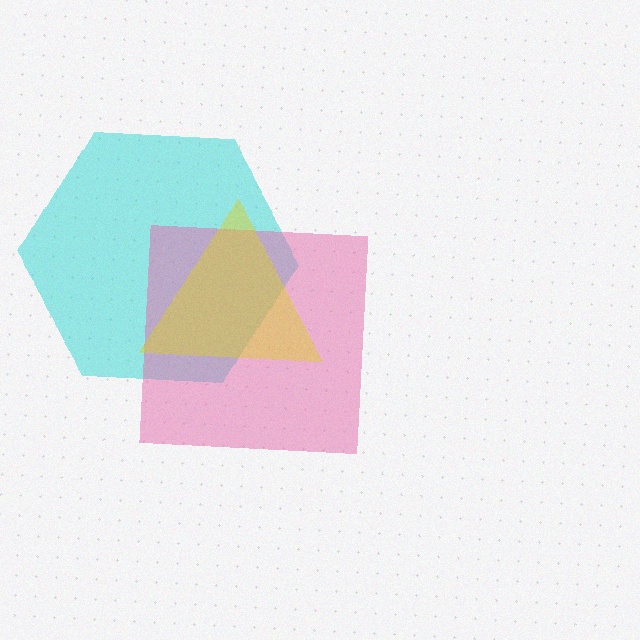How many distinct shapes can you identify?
There are 3 distinct shapes: a cyan hexagon, a pink square, a yellow triangle.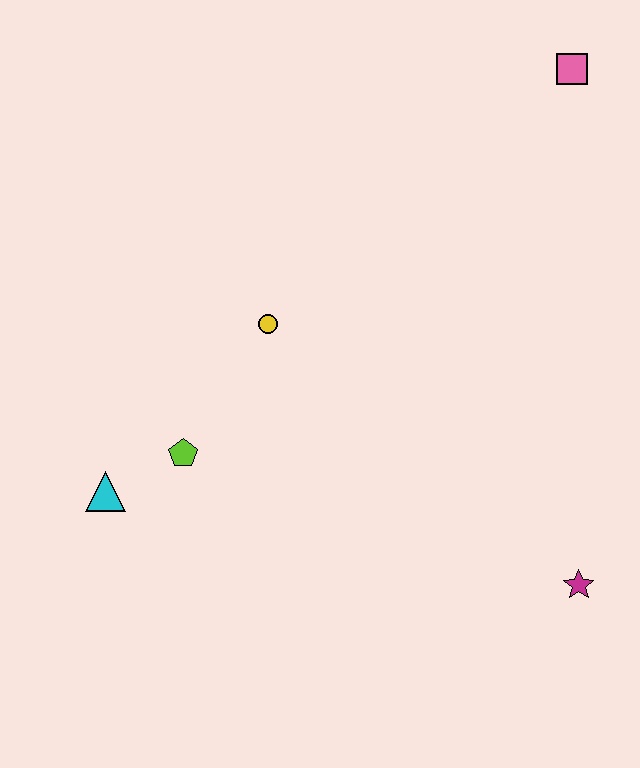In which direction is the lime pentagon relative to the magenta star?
The lime pentagon is to the left of the magenta star.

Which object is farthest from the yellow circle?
The magenta star is farthest from the yellow circle.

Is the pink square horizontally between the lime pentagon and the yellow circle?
No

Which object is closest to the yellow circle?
The lime pentagon is closest to the yellow circle.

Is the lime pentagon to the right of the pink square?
No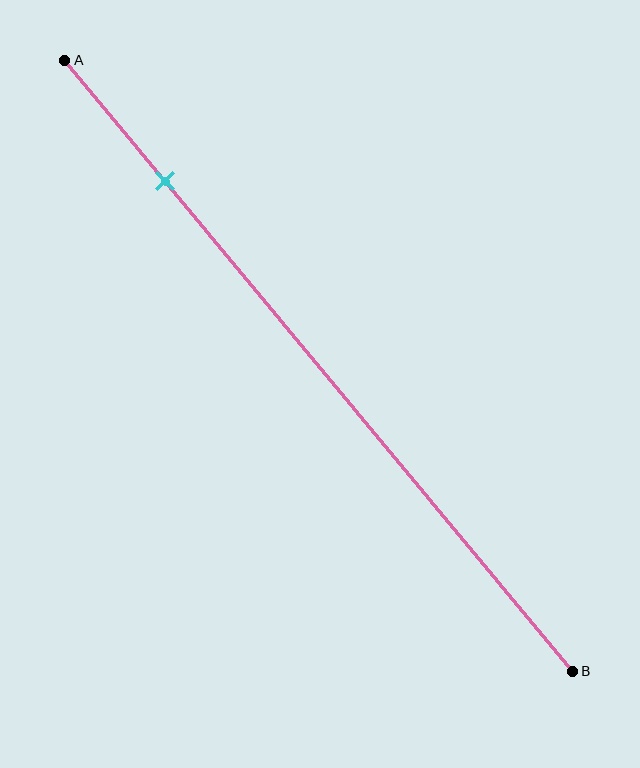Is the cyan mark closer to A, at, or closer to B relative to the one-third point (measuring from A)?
The cyan mark is closer to point A than the one-third point of segment AB.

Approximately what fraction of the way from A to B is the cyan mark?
The cyan mark is approximately 20% of the way from A to B.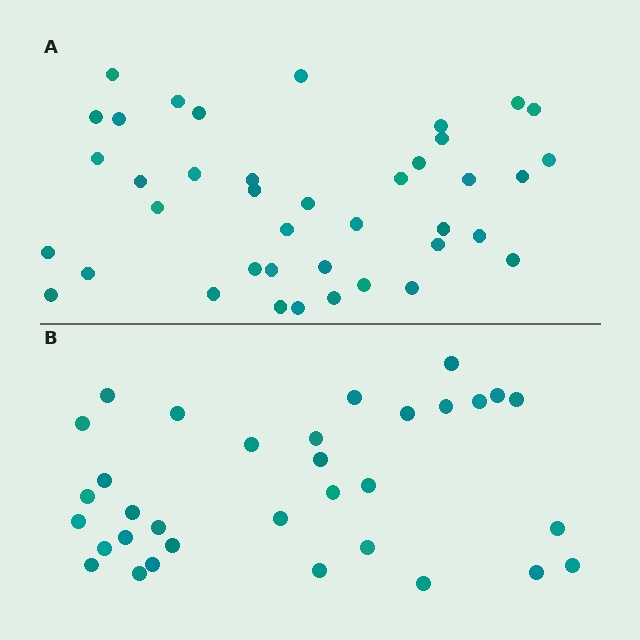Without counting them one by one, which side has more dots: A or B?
Region A (the top region) has more dots.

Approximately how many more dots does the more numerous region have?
Region A has roughly 8 or so more dots than region B.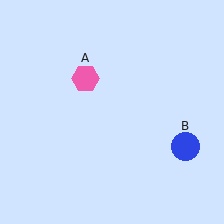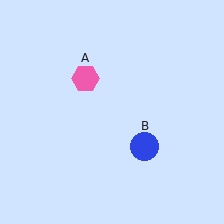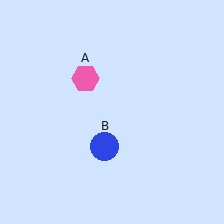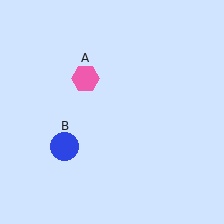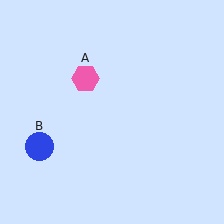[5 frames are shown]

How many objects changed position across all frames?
1 object changed position: blue circle (object B).